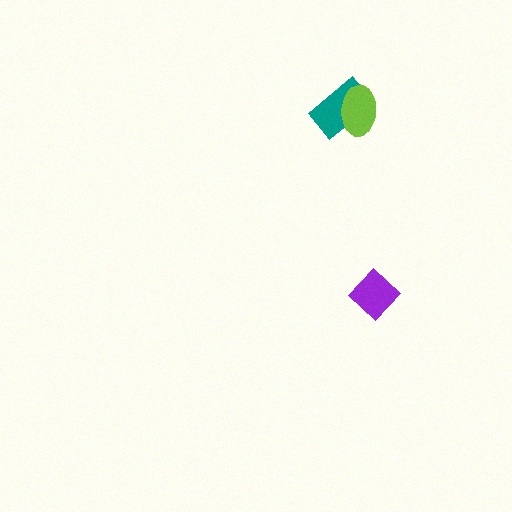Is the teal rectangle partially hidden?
Yes, it is partially covered by another shape.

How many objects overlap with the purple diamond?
0 objects overlap with the purple diamond.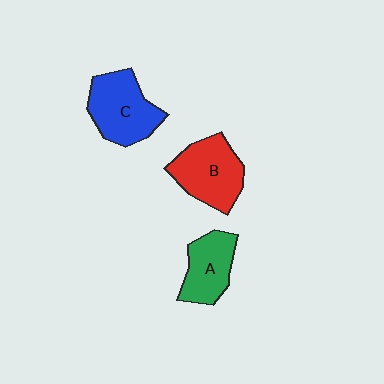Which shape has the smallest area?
Shape A (green).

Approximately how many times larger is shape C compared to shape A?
Approximately 1.3 times.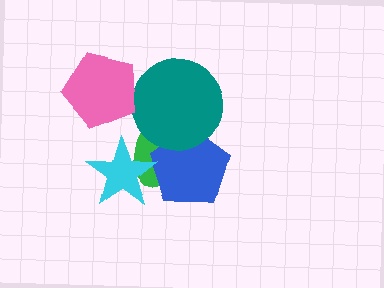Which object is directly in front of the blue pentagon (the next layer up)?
The cyan star is directly in front of the blue pentagon.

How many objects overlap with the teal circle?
2 objects overlap with the teal circle.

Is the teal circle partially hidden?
No, no other shape covers it.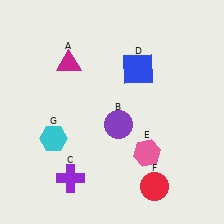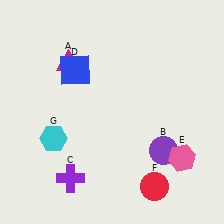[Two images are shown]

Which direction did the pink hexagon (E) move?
The pink hexagon (E) moved right.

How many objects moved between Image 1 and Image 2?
3 objects moved between the two images.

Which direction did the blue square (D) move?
The blue square (D) moved left.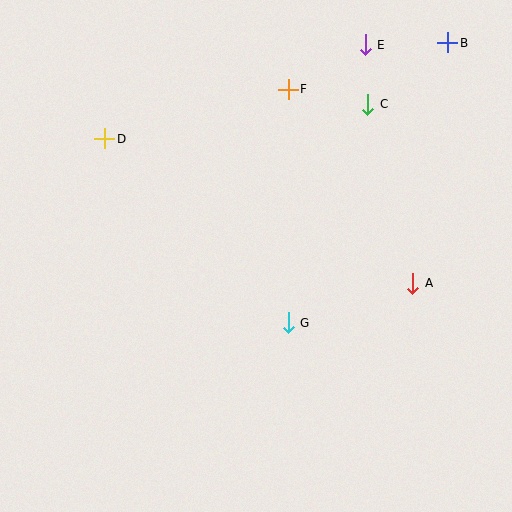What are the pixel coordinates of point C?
Point C is at (368, 104).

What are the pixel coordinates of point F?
Point F is at (288, 89).